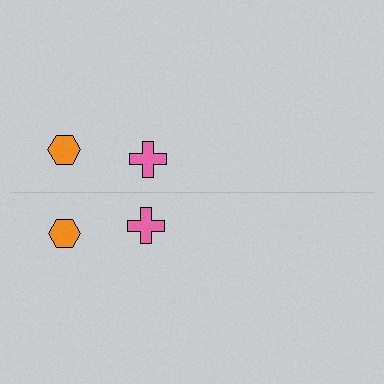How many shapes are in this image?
There are 4 shapes in this image.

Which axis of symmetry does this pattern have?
The pattern has a horizontal axis of symmetry running through the center of the image.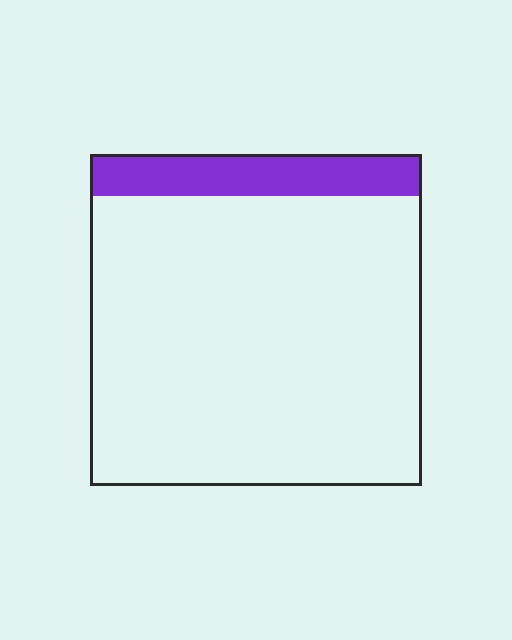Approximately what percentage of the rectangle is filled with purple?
Approximately 15%.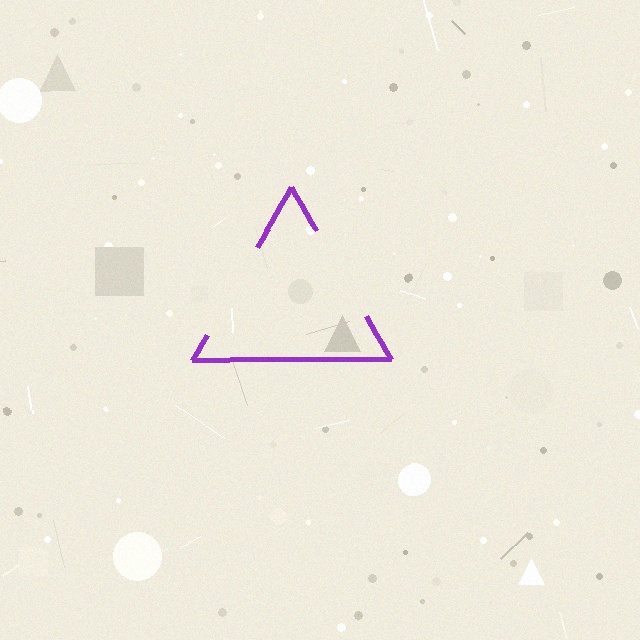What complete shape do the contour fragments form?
The contour fragments form a triangle.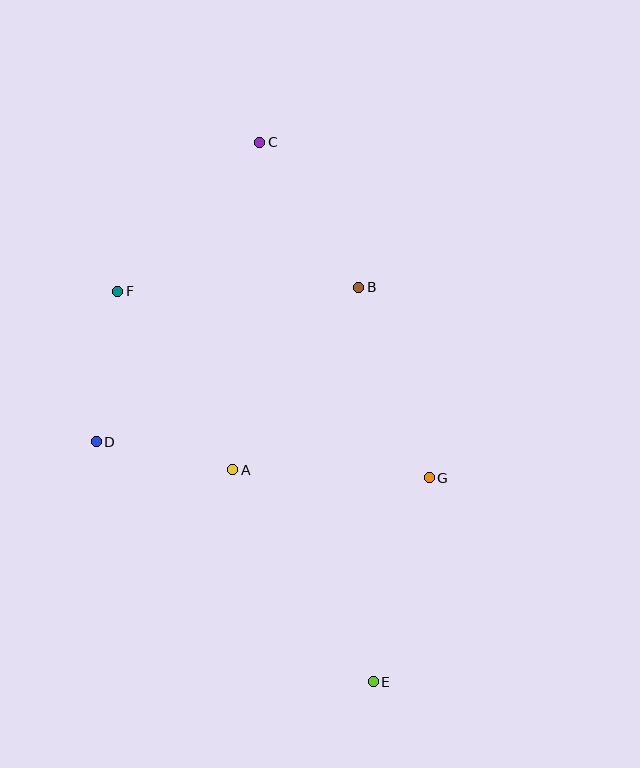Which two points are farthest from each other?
Points C and E are farthest from each other.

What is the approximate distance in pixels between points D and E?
The distance between D and E is approximately 367 pixels.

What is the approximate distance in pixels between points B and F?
The distance between B and F is approximately 241 pixels.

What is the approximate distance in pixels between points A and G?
The distance between A and G is approximately 196 pixels.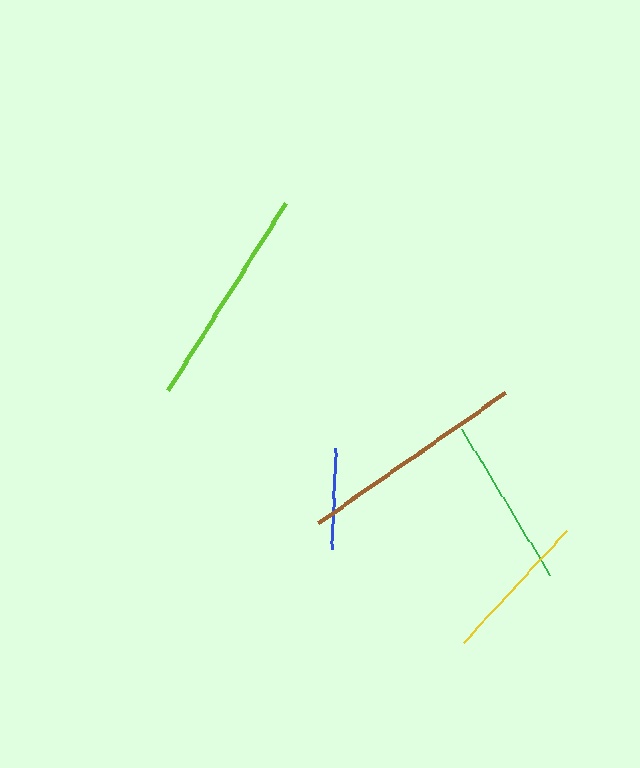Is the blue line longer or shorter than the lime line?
The lime line is longer than the blue line.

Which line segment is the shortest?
The blue line is the shortest at approximately 100 pixels.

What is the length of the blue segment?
The blue segment is approximately 100 pixels long.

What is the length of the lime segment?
The lime segment is approximately 221 pixels long.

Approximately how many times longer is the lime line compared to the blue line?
The lime line is approximately 2.2 times the length of the blue line.